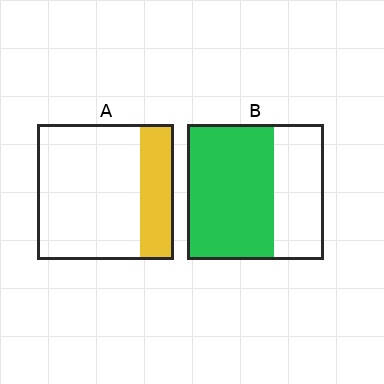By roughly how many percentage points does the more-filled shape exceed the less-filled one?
By roughly 40 percentage points (B over A).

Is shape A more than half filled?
No.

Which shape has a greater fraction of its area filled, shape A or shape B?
Shape B.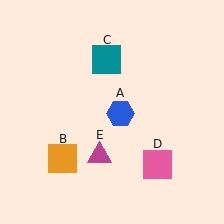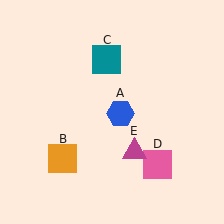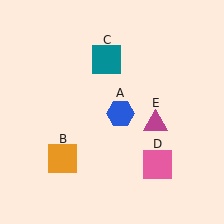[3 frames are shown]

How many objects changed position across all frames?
1 object changed position: magenta triangle (object E).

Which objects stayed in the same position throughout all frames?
Blue hexagon (object A) and orange square (object B) and teal square (object C) and pink square (object D) remained stationary.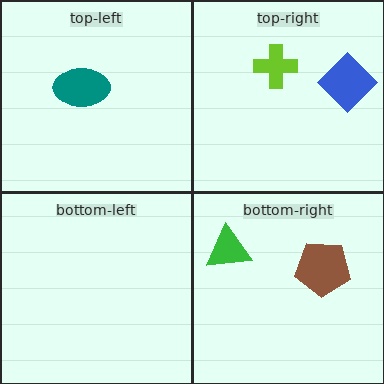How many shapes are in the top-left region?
1.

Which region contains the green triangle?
The bottom-right region.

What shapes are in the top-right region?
The blue diamond, the lime cross.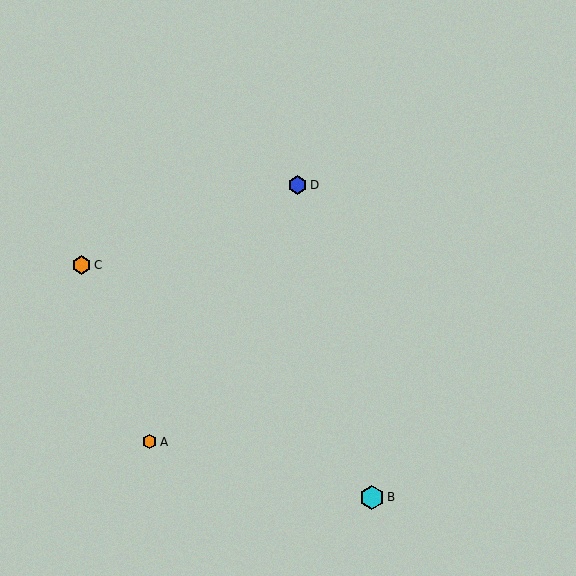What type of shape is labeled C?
Shape C is an orange hexagon.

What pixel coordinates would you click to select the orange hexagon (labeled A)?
Click at (150, 442) to select the orange hexagon A.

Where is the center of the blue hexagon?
The center of the blue hexagon is at (297, 185).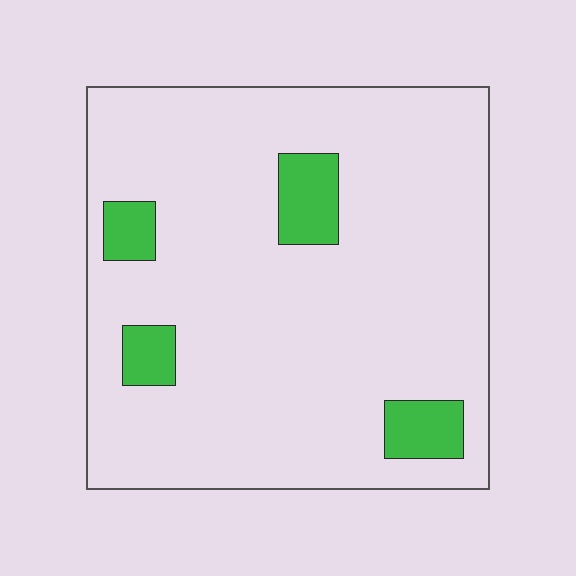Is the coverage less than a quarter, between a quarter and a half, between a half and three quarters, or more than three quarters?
Less than a quarter.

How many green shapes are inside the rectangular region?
4.